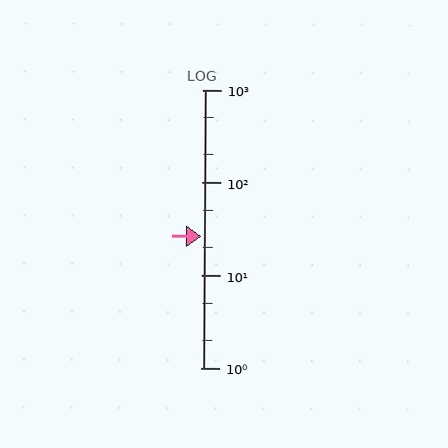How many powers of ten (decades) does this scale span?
The scale spans 3 decades, from 1 to 1000.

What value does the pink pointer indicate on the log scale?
The pointer indicates approximately 26.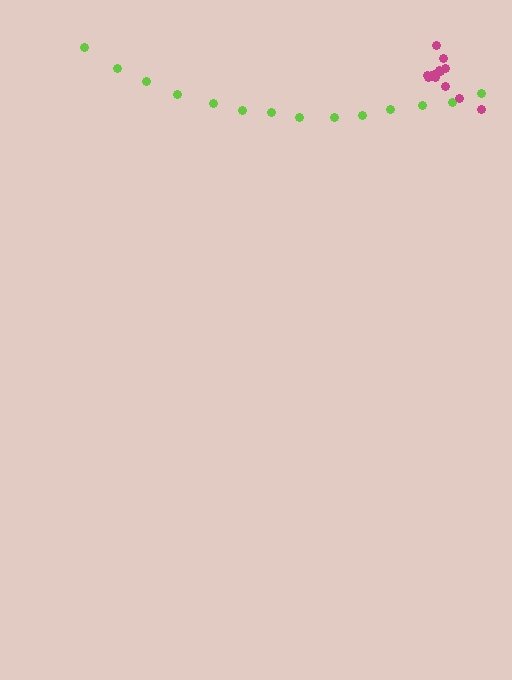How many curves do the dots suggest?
There are 2 distinct paths.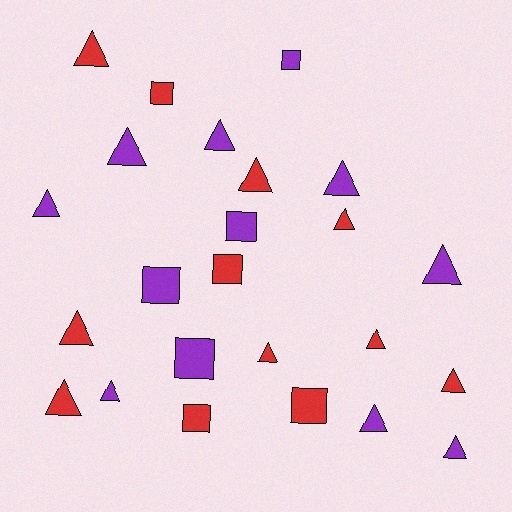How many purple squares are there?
There are 4 purple squares.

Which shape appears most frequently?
Triangle, with 16 objects.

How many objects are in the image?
There are 24 objects.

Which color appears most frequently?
Purple, with 12 objects.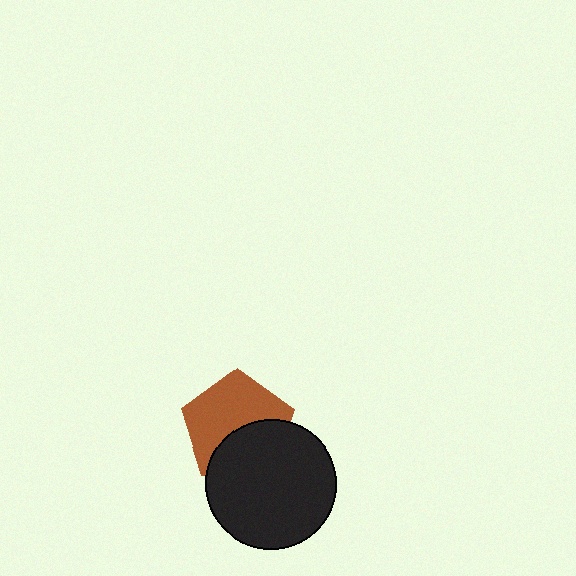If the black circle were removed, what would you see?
You would see the complete brown pentagon.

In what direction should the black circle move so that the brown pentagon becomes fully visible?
The black circle should move down. That is the shortest direction to clear the overlap and leave the brown pentagon fully visible.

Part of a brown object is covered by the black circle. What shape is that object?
It is a pentagon.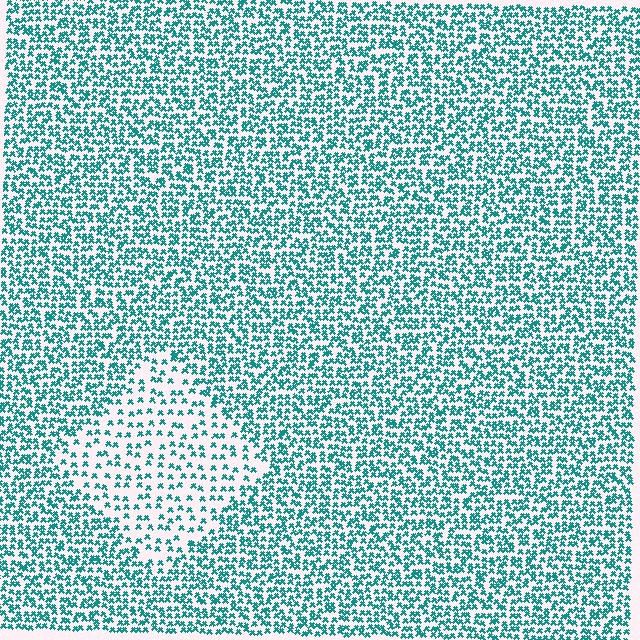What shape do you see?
I see a diamond.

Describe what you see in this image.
The image contains small teal elements arranged at two different densities. A diamond-shaped region is visible where the elements are less densely packed than the surrounding area.